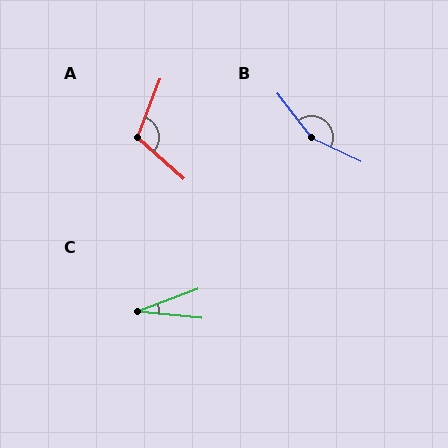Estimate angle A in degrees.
Approximately 110 degrees.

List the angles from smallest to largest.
C (26°), A (110°), B (152°).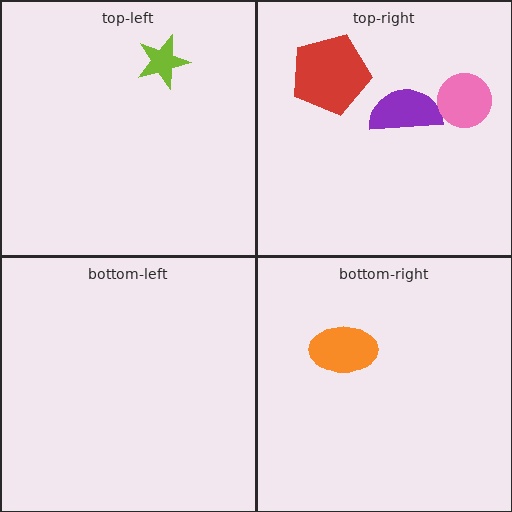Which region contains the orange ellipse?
The bottom-right region.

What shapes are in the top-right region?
The purple semicircle, the red pentagon, the pink circle.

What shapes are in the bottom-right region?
The orange ellipse.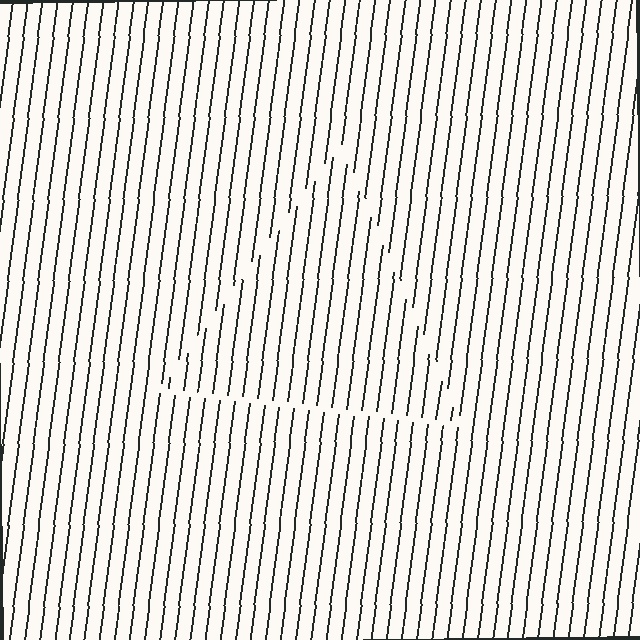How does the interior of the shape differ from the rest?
The interior of the shape contains the same grating, shifted by half a period — the contour is defined by the phase discontinuity where line-ends from the inner and outer gratings abut.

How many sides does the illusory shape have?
3 sides — the line-ends trace a triangle.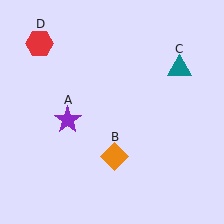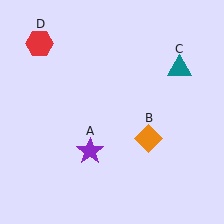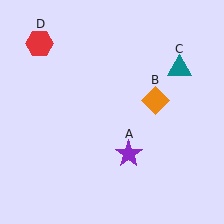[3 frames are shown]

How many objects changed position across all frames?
2 objects changed position: purple star (object A), orange diamond (object B).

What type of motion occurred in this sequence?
The purple star (object A), orange diamond (object B) rotated counterclockwise around the center of the scene.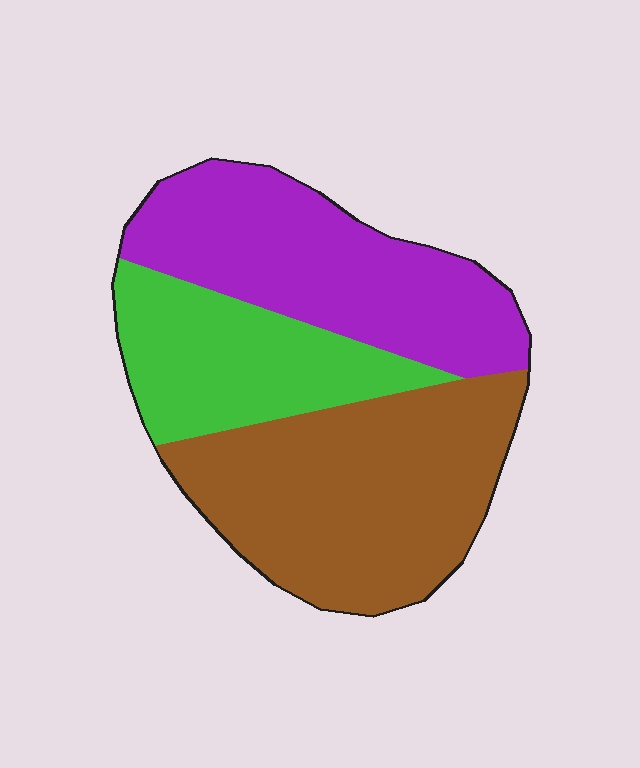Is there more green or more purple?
Purple.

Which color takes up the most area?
Brown, at roughly 40%.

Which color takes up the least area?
Green, at roughly 25%.